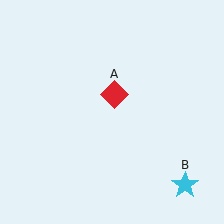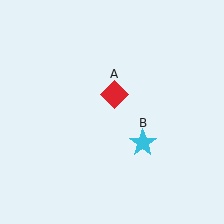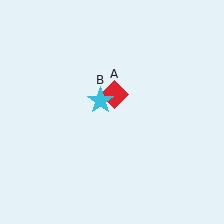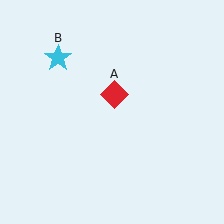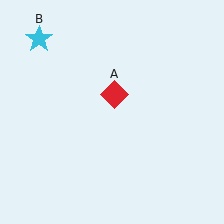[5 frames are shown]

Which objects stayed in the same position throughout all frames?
Red diamond (object A) remained stationary.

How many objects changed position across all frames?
1 object changed position: cyan star (object B).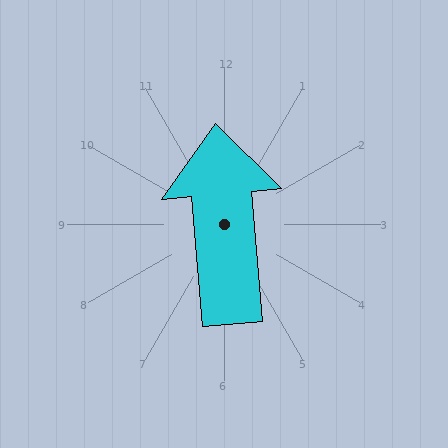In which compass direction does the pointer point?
North.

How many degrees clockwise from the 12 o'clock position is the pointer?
Approximately 355 degrees.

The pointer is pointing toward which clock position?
Roughly 12 o'clock.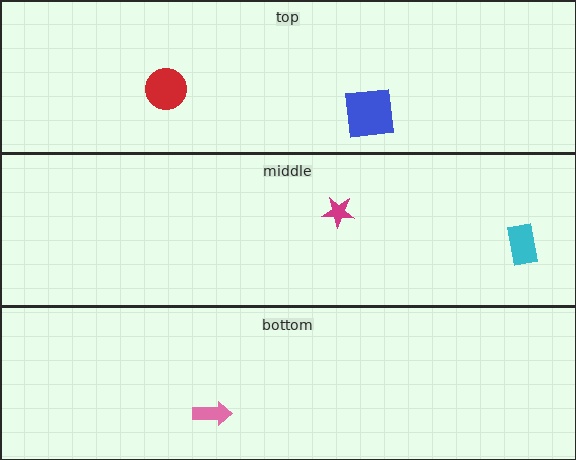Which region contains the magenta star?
The middle region.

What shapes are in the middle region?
The cyan rectangle, the magenta star.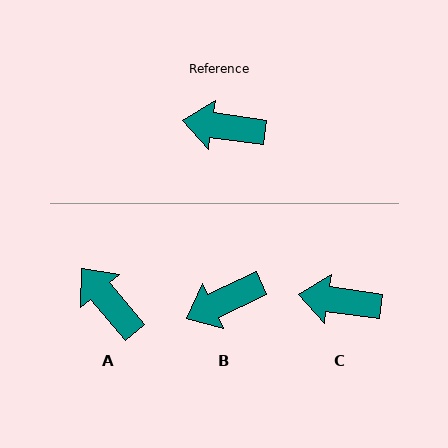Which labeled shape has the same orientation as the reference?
C.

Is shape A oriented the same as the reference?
No, it is off by about 42 degrees.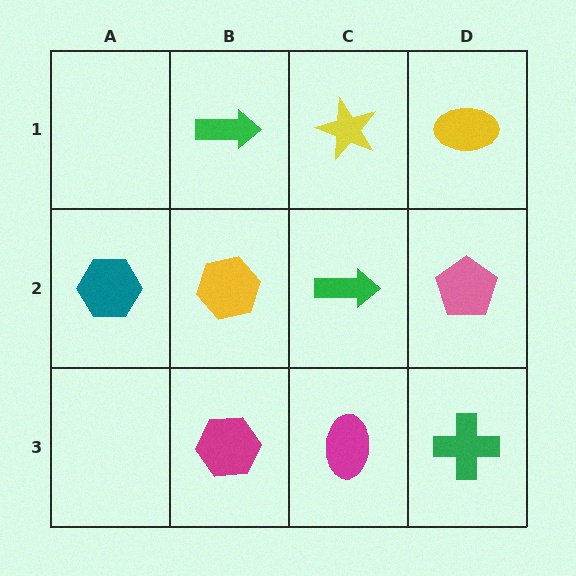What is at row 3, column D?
A green cross.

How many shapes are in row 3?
3 shapes.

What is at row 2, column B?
A yellow hexagon.